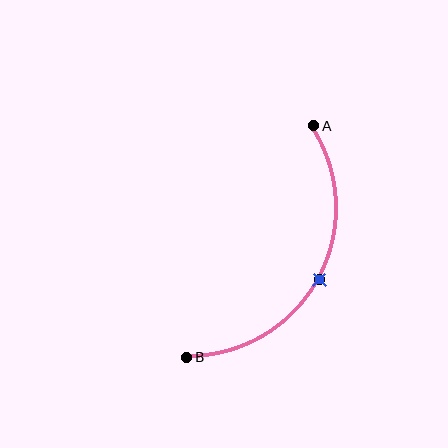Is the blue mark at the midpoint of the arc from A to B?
Yes. The blue mark lies on the arc at equal arc-length from both A and B — it is the arc midpoint.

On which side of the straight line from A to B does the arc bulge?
The arc bulges to the right of the straight line connecting A and B.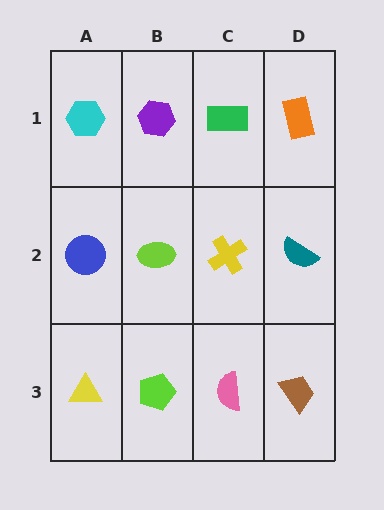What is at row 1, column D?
An orange rectangle.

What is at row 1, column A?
A cyan hexagon.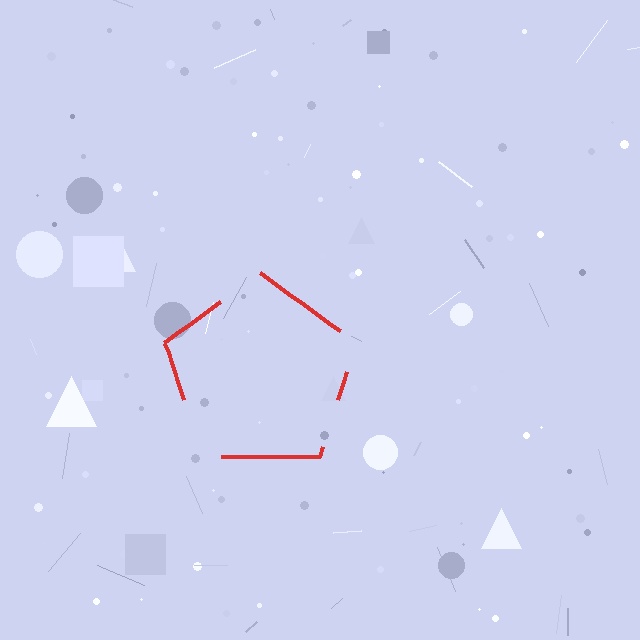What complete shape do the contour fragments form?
The contour fragments form a pentagon.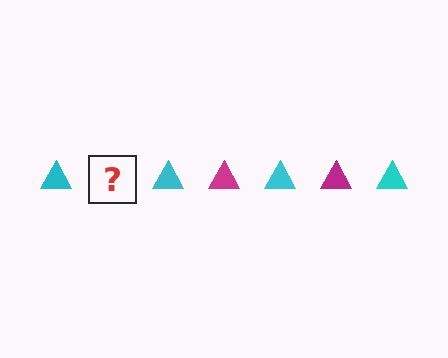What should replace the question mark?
The question mark should be replaced with a magenta triangle.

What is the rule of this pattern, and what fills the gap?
The rule is that the pattern cycles through cyan, magenta triangles. The gap should be filled with a magenta triangle.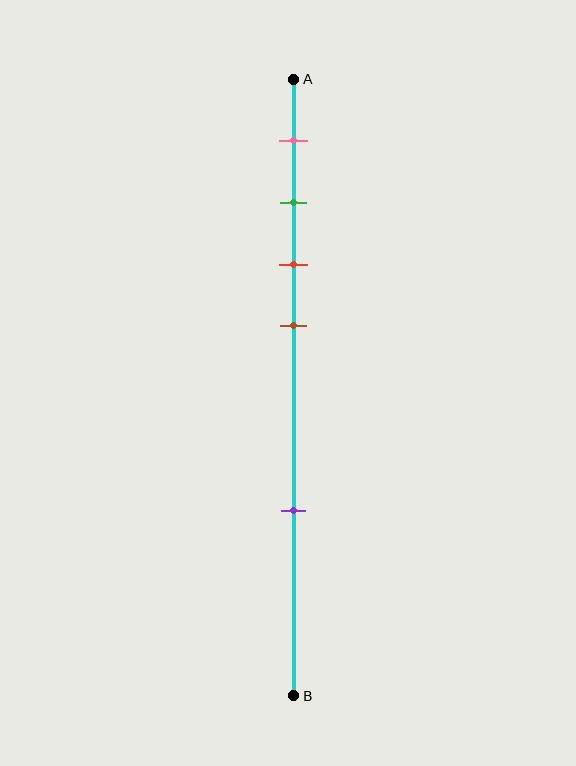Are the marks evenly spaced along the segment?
No, the marks are not evenly spaced.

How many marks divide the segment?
There are 5 marks dividing the segment.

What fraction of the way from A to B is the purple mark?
The purple mark is approximately 70% (0.7) of the way from A to B.